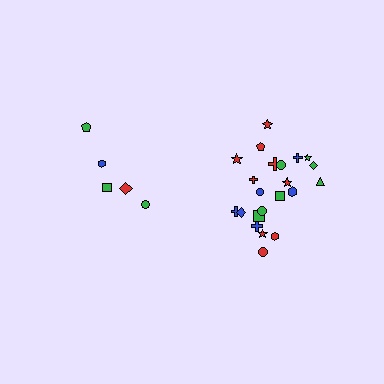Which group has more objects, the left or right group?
The right group.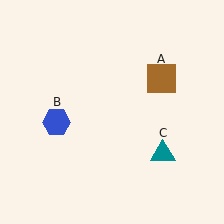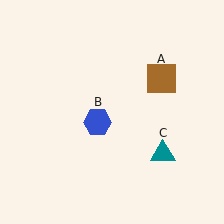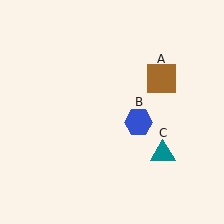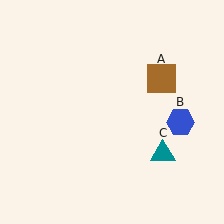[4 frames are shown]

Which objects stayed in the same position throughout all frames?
Brown square (object A) and teal triangle (object C) remained stationary.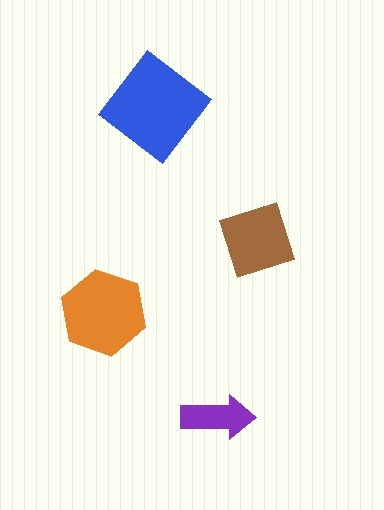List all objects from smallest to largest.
The purple arrow, the brown diamond, the orange hexagon, the blue diamond.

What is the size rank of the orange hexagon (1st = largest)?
2nd.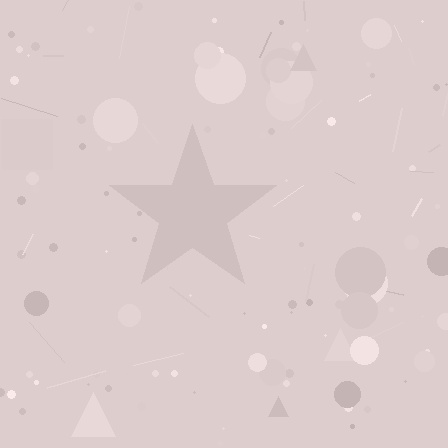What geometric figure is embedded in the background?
A star is embedded in the background.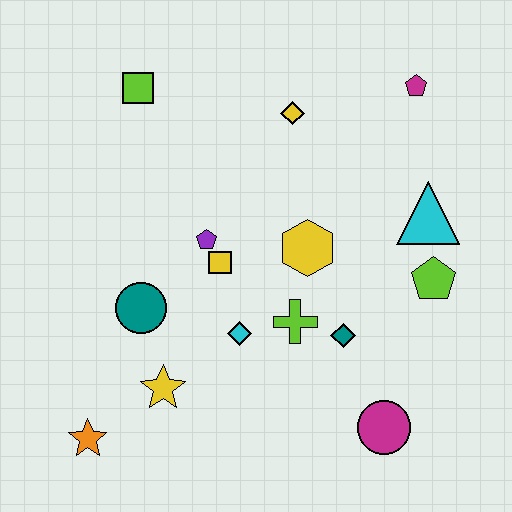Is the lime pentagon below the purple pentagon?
Yes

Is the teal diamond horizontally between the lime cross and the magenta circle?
Yes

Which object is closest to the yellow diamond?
The magenta pentagon is closest to the yellow diamond.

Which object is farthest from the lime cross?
The lime square is farthest from the lime cross.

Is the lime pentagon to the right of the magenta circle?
Yes